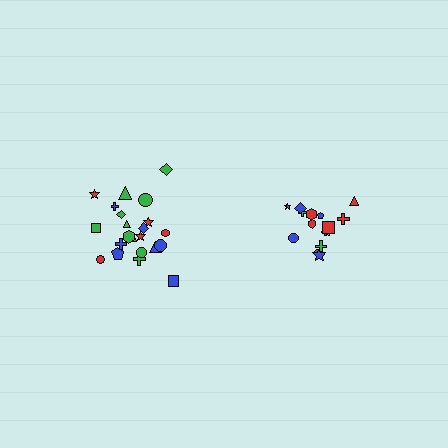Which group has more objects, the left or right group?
The left group.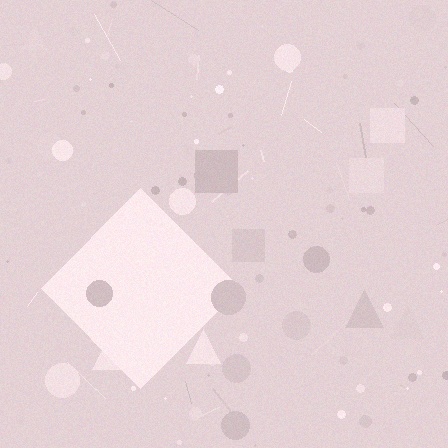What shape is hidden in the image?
A diamond is hidden in the image.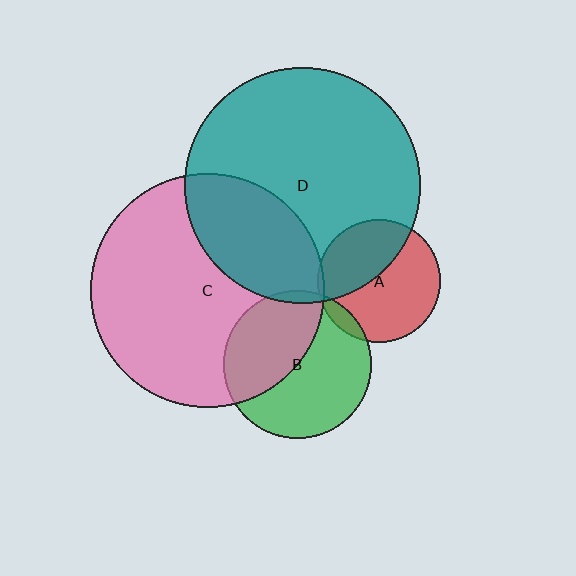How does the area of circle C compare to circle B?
Approximately 2.5 times.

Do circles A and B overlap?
Yes.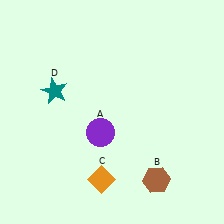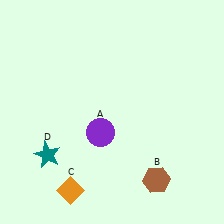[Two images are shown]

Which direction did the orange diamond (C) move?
The orange diamond (C) moved left.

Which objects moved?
The objects that moved are: the orange diamond (C), the teal star (D).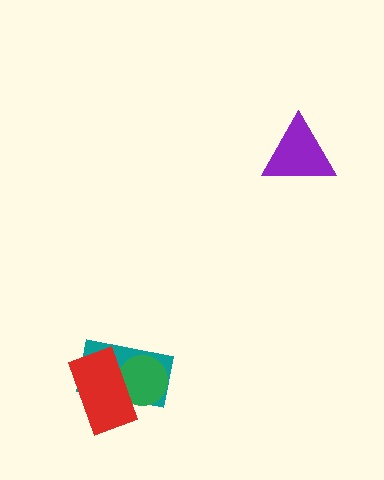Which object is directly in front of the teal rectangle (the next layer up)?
The green circle is directly in front of the teal rectangle.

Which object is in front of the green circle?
The red rectangle is in front of the green circle.